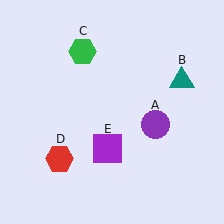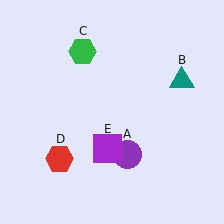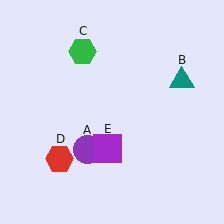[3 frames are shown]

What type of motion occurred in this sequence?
The purple circle (object A) rotated clockwise around the center of the scene.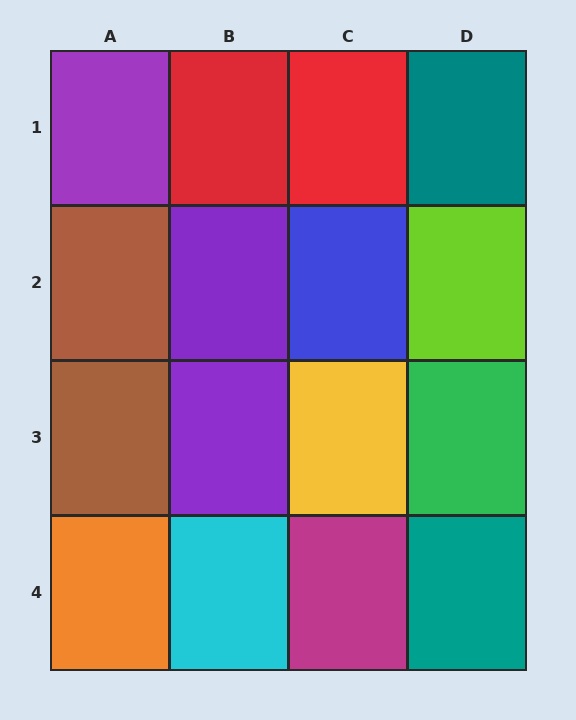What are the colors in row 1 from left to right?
Purple, red, red, teal.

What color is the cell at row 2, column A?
Brown.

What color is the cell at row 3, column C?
Yellow.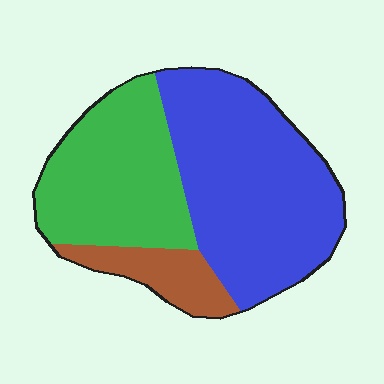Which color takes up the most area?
Blue, at roughly 50%.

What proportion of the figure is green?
Green takes up about three eighths (3/8) of the figure.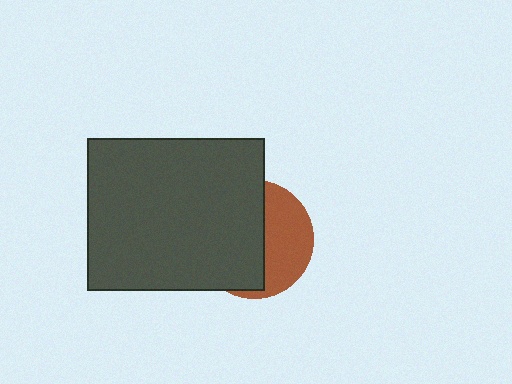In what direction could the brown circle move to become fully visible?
The brown circle could move right. That would shift it out from behind the dark gray rectangle entirely.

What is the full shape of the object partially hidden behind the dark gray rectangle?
The partially hidden object is a brown circle.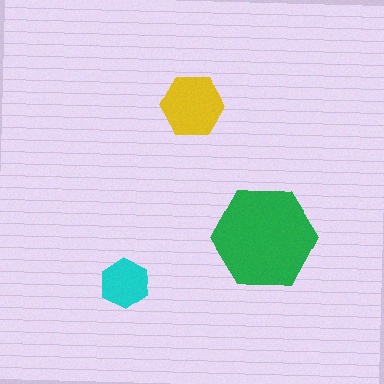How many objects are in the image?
There are 3 objects in the image.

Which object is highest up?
The yellow hexagon is topmost.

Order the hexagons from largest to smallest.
the green one, the yellow one, the cyan one.